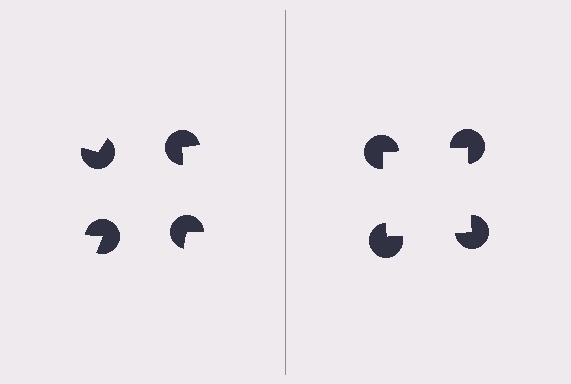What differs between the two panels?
The pac-man discs are positioned identically on both sides; only the wedge orientations differ. On the right they align to a square; on the left they are misaligned.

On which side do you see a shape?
An illusory square appears on the right side. On the left side the wedge cuts are rotated, so no coherent shape forms.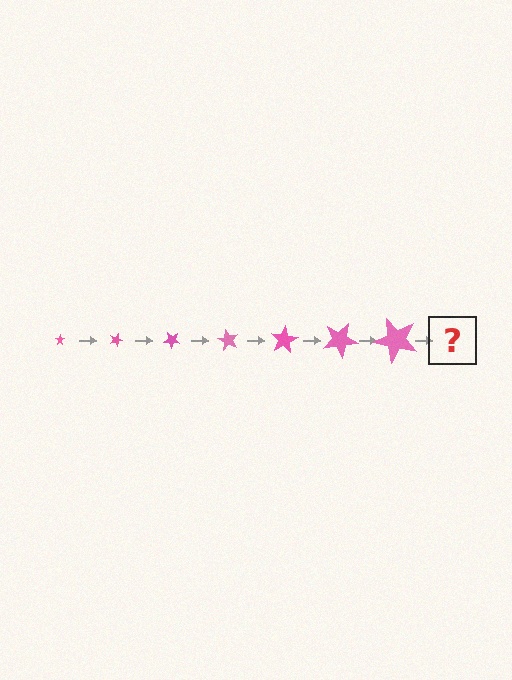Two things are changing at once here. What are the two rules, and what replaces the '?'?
The two rules are that the star grows larger each step and it rotates 20 degrees each step. The '?' should be a star, larger than the previous one and rotated 140 degrees from the start.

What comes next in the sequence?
The next element should be a star, larger than the previous one and rotated 140 degrees from the start.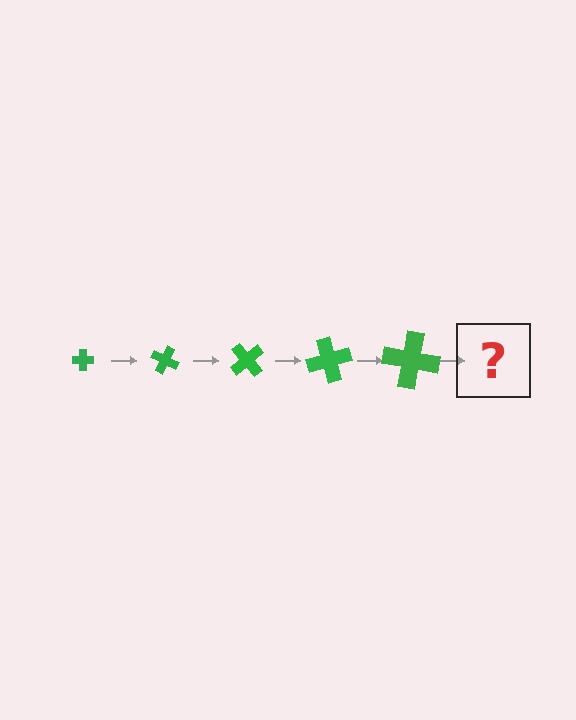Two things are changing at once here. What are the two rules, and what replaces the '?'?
The two rules are that the cross grows larger each step and it rotates 25 degrees each step. The '?' should be a cross, larger than the previous one and rotated 125 degrees from the start.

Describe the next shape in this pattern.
It should be a cross, larger than the previous one and rotated 125 degrees from the start.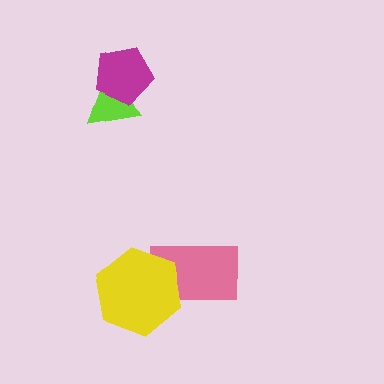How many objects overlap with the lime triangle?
1 object overlaps with the lime triangle.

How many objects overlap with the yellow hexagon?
1 object overlaps with the yellow hexagon.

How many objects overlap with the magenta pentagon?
1 object overlaps with the magenta pentagon.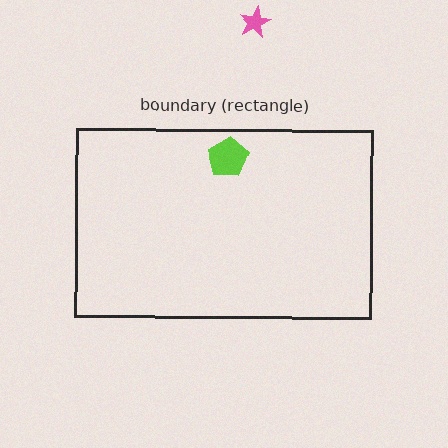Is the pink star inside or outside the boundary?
Outside.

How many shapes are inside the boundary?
1 inside, 1 outside.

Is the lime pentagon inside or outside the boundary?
Inside.